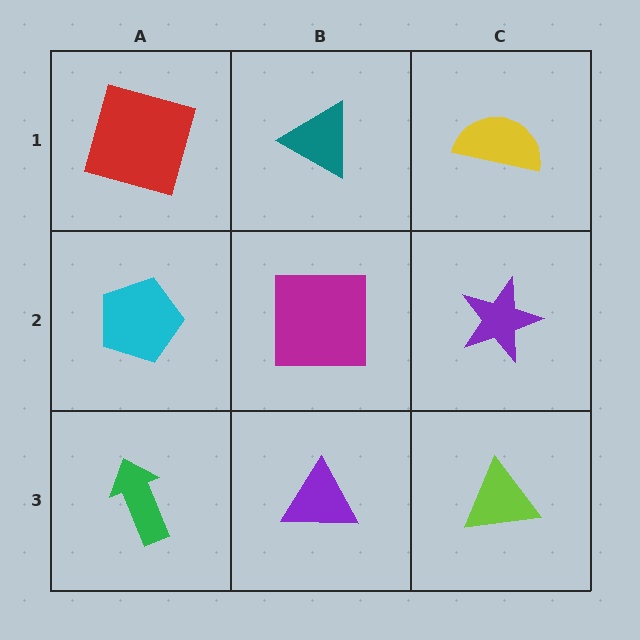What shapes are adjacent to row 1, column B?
A magenta square (row 2, column B), a red square (row 1, column A), a yellow semicircle (row 1, column C).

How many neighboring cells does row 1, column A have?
2.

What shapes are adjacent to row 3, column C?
A purple star (row 2, column C), a purple triangle (row 3, column B).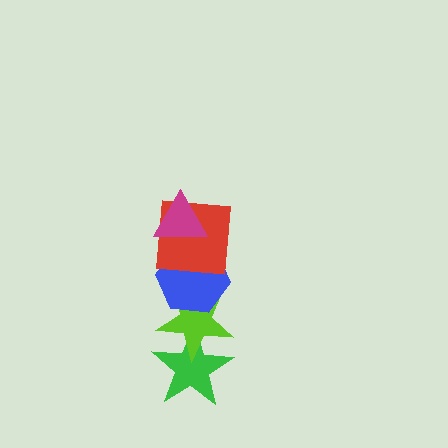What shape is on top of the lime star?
The blue hexagon is on top of the lime star.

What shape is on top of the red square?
The magenta triangle is on top of the red square.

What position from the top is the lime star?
The lime star is 4th from the top.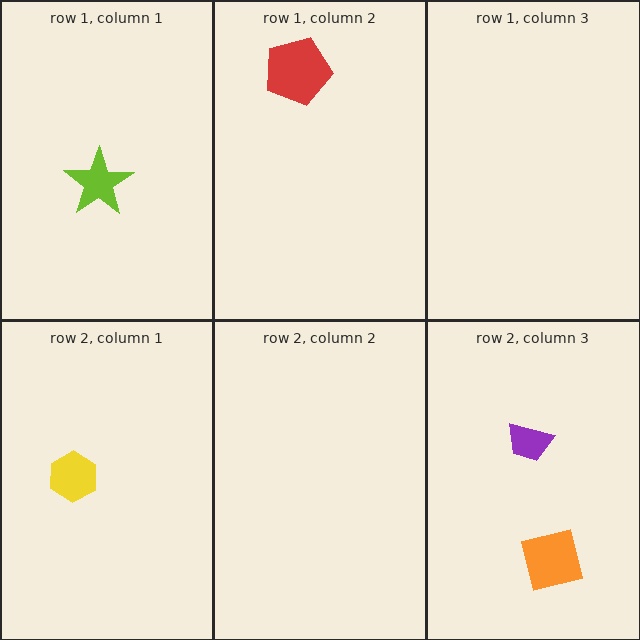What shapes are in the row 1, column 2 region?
The red pentagon.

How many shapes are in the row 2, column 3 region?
2.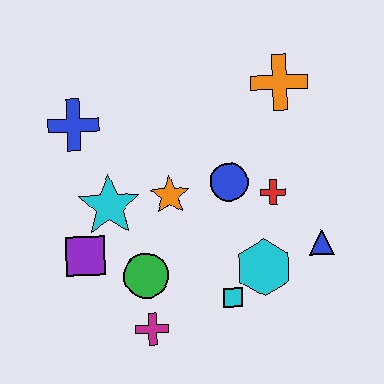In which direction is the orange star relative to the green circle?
The orange star is above the green circle.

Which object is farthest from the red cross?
The blue cross is farthest from the red cross.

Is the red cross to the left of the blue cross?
No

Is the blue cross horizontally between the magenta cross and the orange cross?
No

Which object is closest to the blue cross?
The cyan star is closest to the blue cross.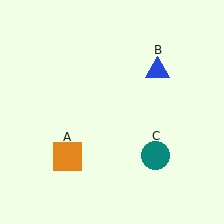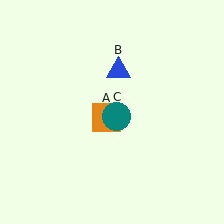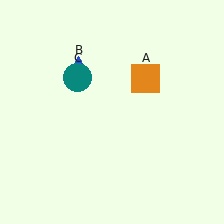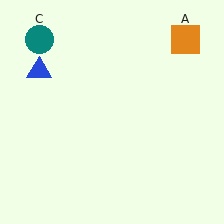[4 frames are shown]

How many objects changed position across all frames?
3 objects changed position: orange square (object A), blue triangle (object B), teal circle (object C).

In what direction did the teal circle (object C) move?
The teal circle (object C) moved up and to the left.